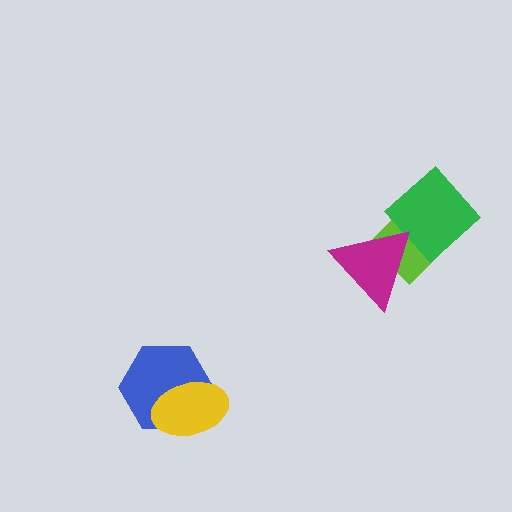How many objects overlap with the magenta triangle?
1 object overlaps with the magenta triangle.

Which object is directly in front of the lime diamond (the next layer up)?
The green diamond is directly in front of the lime diamond.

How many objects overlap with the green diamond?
1 object overlaps with the green diamond.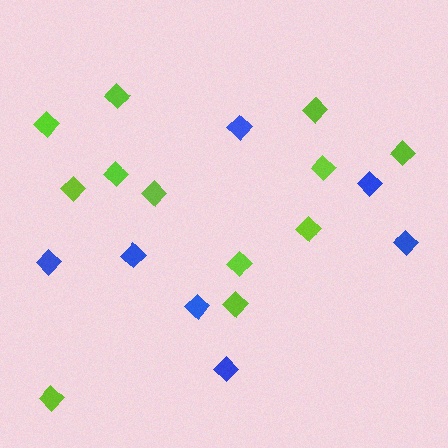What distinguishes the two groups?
There are 2 groups: one group of blue diamonds (7) and one group of lime diamonds (12).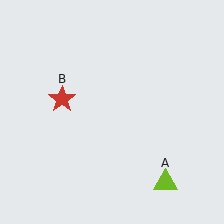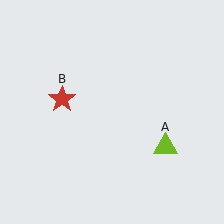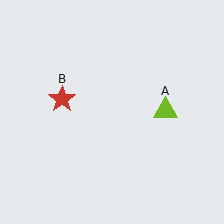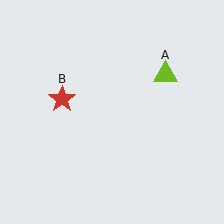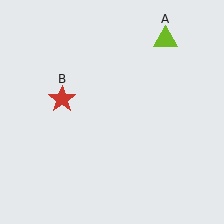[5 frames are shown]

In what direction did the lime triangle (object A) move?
The lime triangle (object A) moved up.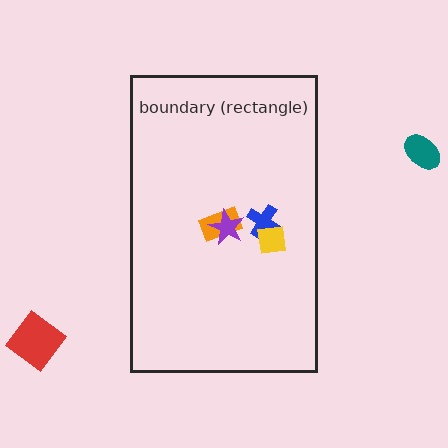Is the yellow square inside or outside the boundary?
Inside.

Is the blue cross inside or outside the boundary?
Inside.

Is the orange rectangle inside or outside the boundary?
Inside.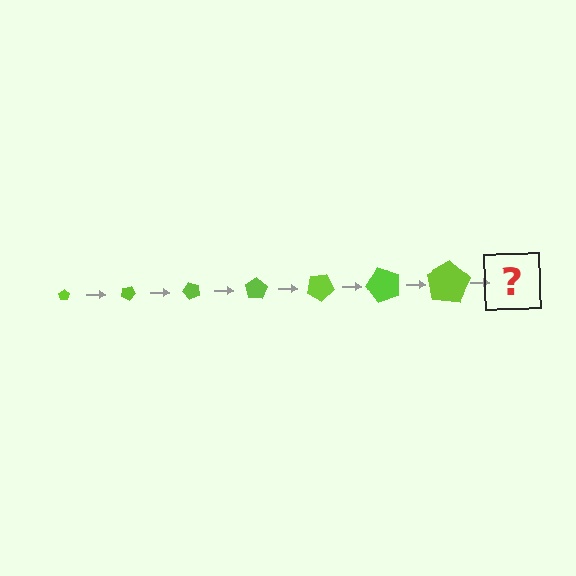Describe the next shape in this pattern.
It should be a pentagon, larger than the previous one and rotated 175 degrees from the start.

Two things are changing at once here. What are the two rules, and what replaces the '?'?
The two rules are that the pentagon grows larger each step and it rotates 25 degrees each step. The '?' should be a pentagon, larger than the previous one and rotated 175 degrees from the start.